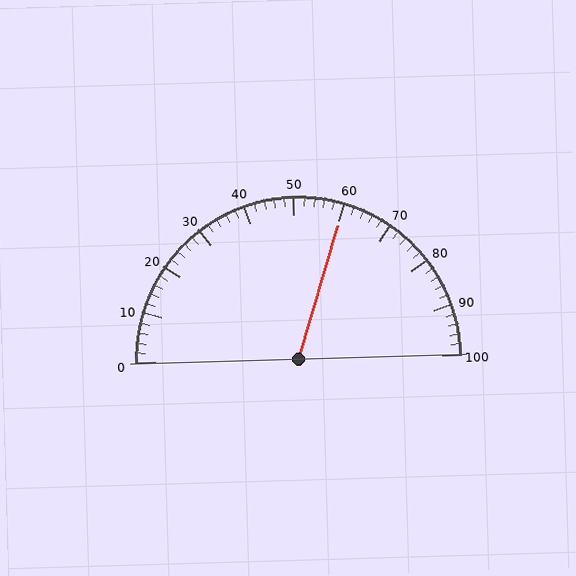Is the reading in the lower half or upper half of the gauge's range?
The reading is in the upper half of the range (0 to 100).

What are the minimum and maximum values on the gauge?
The gauge ranges from 0 to 100.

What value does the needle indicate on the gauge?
The needle indicates approximately 60.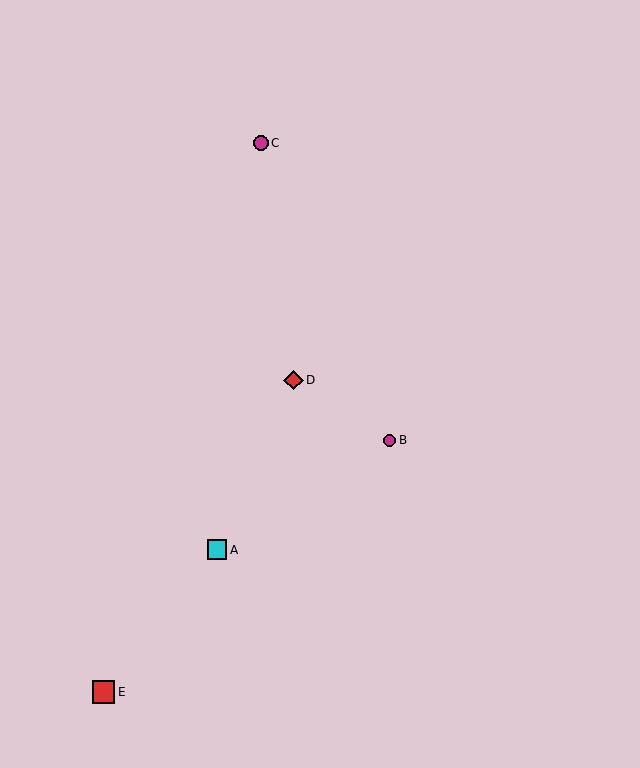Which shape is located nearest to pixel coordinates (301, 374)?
The red diamond (labeled D) at (293, 380) is nearest to that location.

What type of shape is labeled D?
Shape D is a red diamond.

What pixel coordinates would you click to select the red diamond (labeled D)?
Click at (293, 380) to select the red diamond D.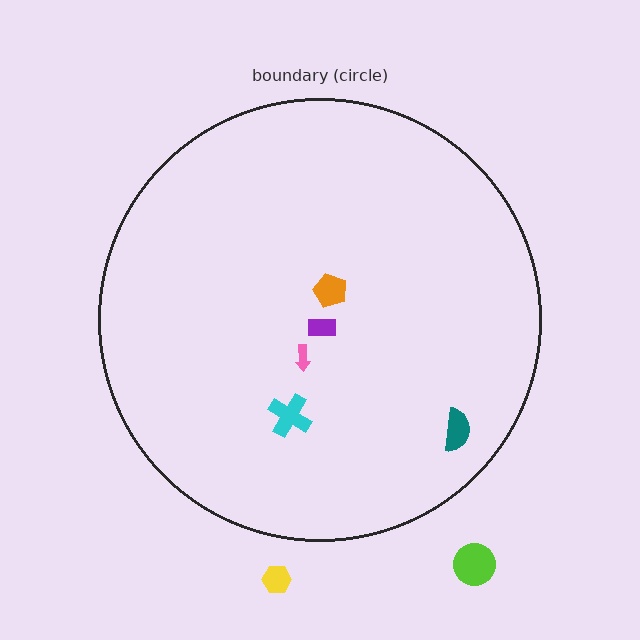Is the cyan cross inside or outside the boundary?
Inside.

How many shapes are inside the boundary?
5 inside, 2 outside.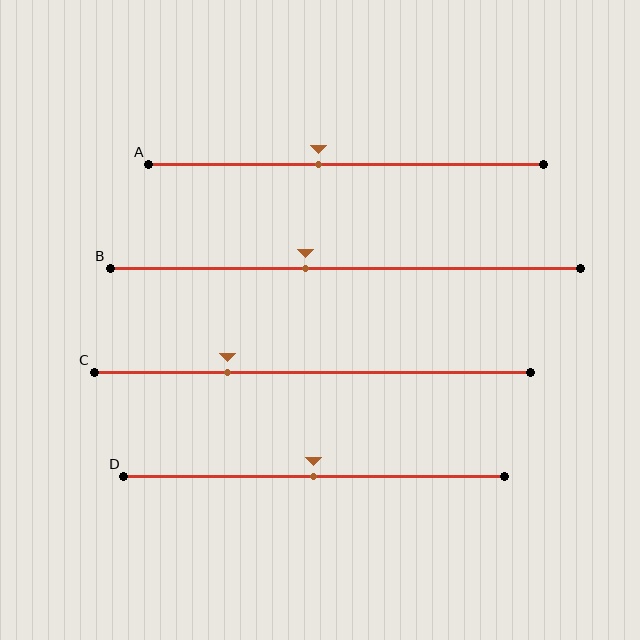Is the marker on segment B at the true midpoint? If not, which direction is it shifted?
No, the marker on segment B is shifted to the left by about 9% of the segment length.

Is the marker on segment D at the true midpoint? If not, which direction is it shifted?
Yes, the marker on segment D is at the true midpoint.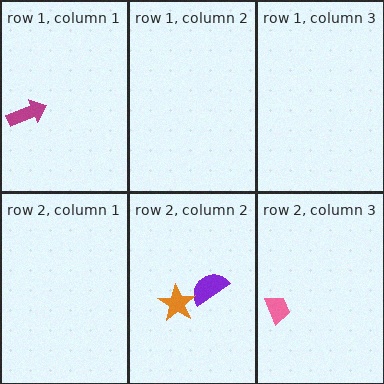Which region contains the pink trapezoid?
The row 2, column 3 region.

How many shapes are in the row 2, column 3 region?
1.